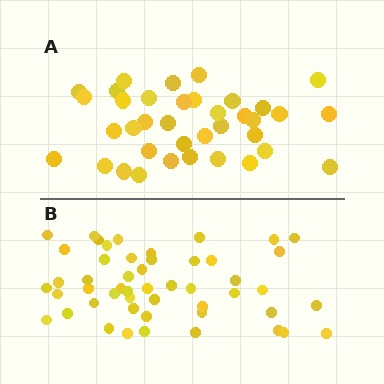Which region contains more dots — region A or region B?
Region B (the bottom region) has more dots.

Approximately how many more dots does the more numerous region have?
Region B has approximately 15 more dots than region A.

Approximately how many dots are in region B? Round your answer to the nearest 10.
About 50 dots.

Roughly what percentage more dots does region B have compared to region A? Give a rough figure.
About 35% more.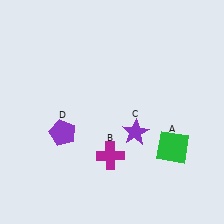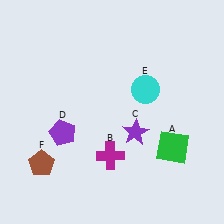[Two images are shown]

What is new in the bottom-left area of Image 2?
A brown pentagon (F) was added in the bottom-left area of Image 2.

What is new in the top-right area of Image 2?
A cyan circle (E) was added in the top-right area of Image 2.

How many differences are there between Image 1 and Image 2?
There are 2 differences between the two images.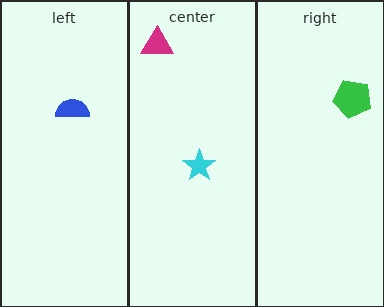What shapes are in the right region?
The green pentagon.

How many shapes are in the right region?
1.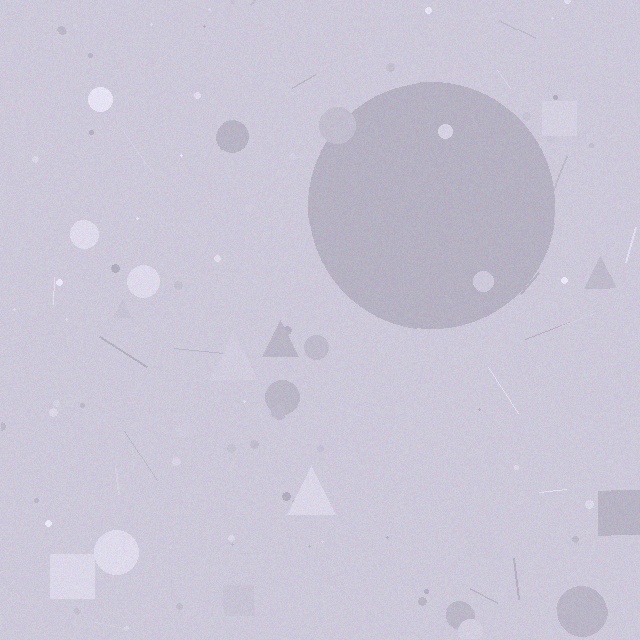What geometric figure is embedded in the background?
A circle is embedded in the background.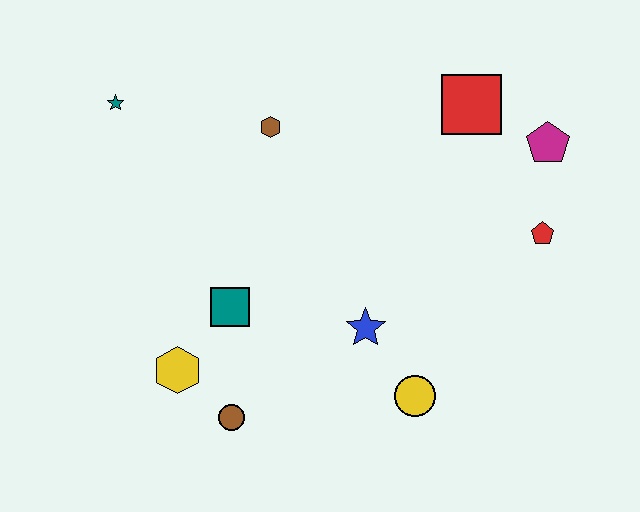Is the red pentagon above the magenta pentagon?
No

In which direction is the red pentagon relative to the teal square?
The red pentagon is to the right of the teal square.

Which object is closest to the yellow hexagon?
The brown circle is closest to the yellow hexagon.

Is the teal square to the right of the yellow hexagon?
Yes